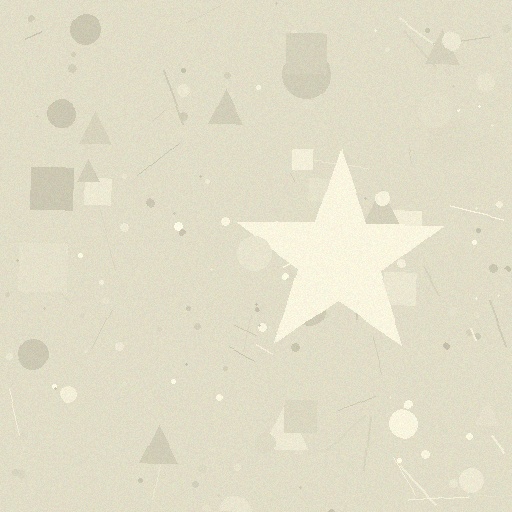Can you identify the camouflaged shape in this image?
The camouflaged shape is a star.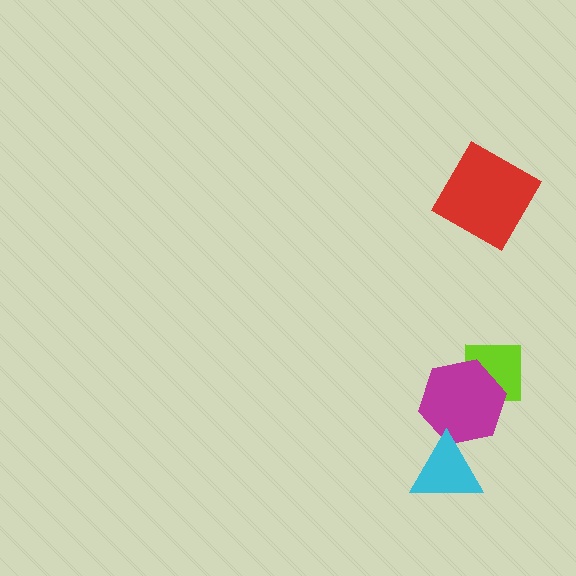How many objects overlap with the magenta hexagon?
2 objects overlap with the magenta hexagon.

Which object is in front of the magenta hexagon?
The cyan triangle is in front of the magenta hexagon.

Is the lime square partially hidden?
Yes, it is partially covered by another shape.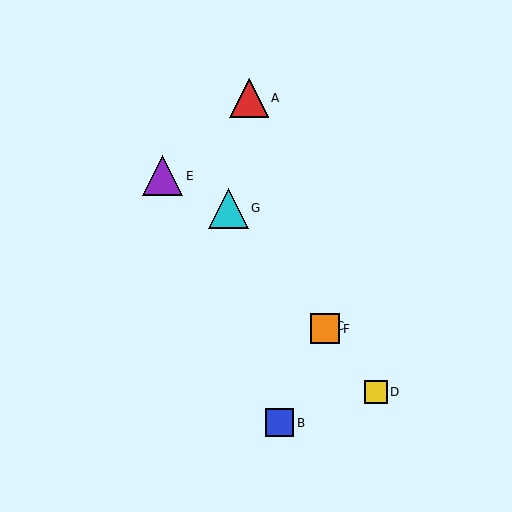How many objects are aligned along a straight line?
4 objects (C, D, F, G) are aligned along a straight line.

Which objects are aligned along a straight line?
Objects C, D, F, G are aligned along a straight line.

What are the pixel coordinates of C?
Object C is at (323, 326).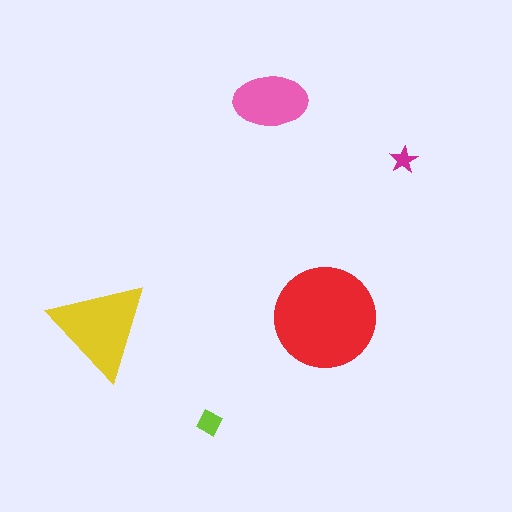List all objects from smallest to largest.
The magenta star, the lime diamond, the pink ellipse, the yellow triangle, the red circle.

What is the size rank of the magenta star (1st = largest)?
5th.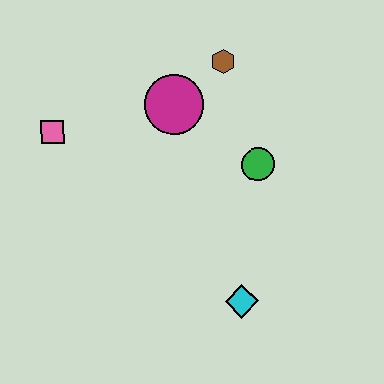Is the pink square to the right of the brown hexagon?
No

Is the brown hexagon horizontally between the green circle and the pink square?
Yes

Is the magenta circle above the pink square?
Yes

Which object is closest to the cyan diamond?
The green circle is closest to the cyan diamond.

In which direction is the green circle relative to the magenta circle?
The green circle is to the right of the magenta circle.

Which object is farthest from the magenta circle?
The cyan diamond is farthest from the magenta circle.